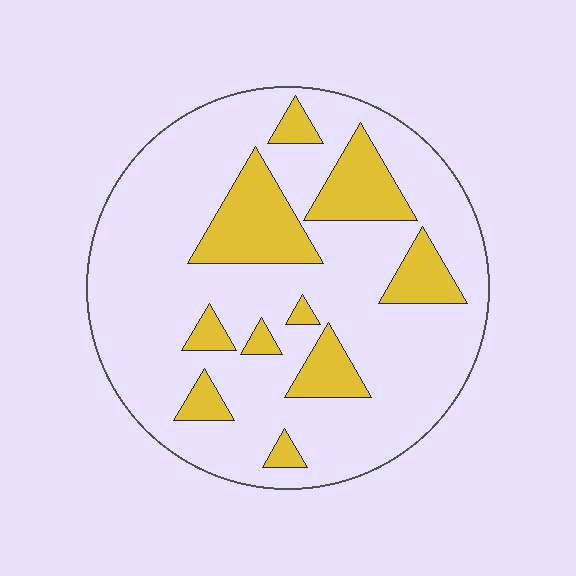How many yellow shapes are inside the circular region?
10.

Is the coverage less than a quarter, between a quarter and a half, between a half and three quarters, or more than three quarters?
Less than a quarter.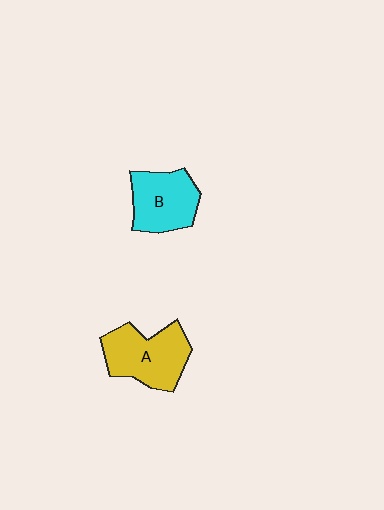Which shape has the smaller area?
Shape B (cyan).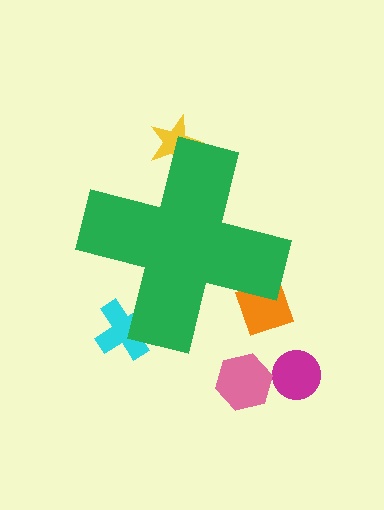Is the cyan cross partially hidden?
Yes, the cyan cross is partially hidden behind the green cross.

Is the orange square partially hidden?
Yes, the orange square is partially hidden behind the green cross.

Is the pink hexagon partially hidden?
No, the pink hexagon is fully visible.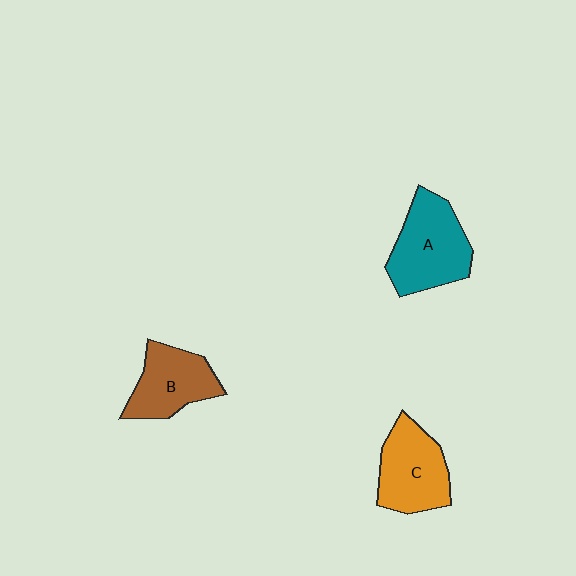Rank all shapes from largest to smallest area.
From largest to smallest: A (teal), C (orange), B (brown).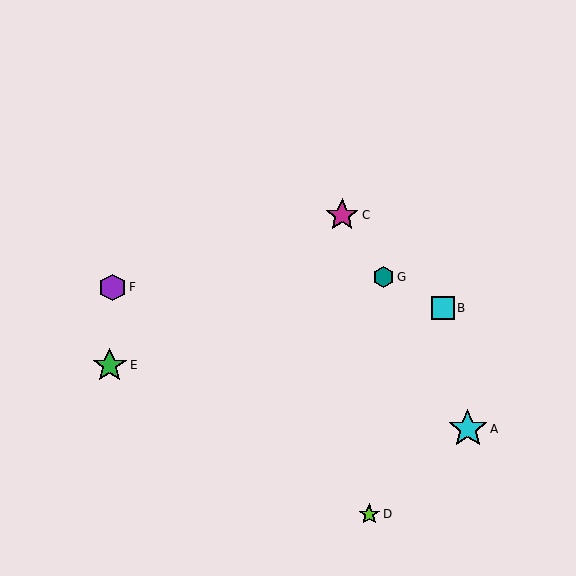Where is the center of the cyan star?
The center of the cyan star is at (468, 429).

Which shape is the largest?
The cyan star (labeled A) is the largest.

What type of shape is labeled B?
Shape B is a cyan square.